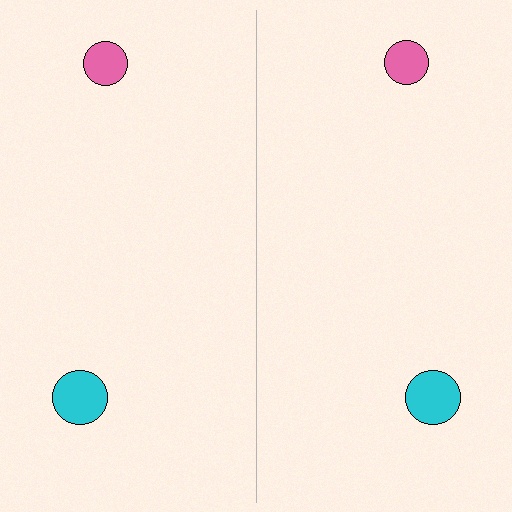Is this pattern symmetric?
Yes, this pattern has bilateral (reflection) symmetry.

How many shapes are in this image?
There are 4 shapes in this image.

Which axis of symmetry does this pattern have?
The pattern has a vertical axis of symmetry running through the center of the image.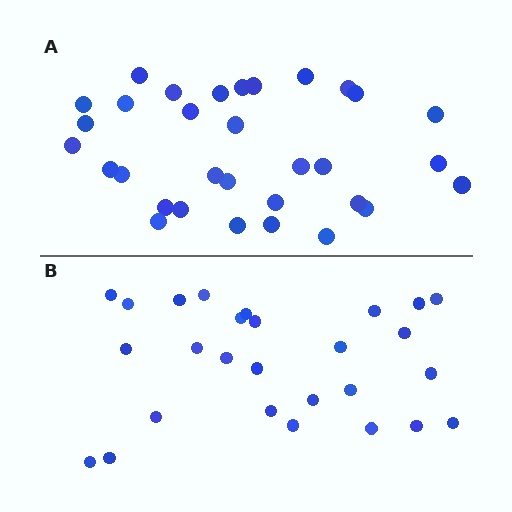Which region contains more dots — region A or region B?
Region A (the top region) has more dots.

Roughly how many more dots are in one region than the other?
Region A has about 5 more dots than region B.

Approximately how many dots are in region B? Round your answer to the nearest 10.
About 30 dots. (The exact count is 27, which rounds to 30.)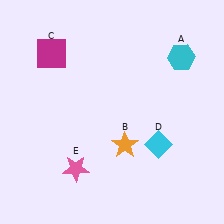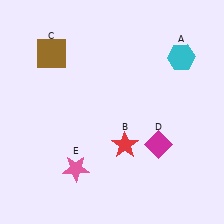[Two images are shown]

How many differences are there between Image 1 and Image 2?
There are 3 differences between the two images.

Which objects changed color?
B changed from orange to red. C changed from magenta to brown. D changed from cyan to magenta.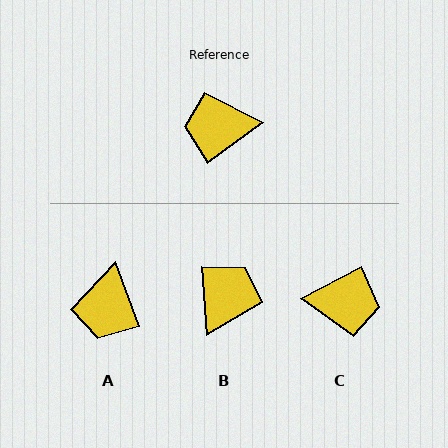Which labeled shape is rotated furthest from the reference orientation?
C, about 171 degrees away.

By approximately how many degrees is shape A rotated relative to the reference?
Approximately 74 degrees counter-clockwise.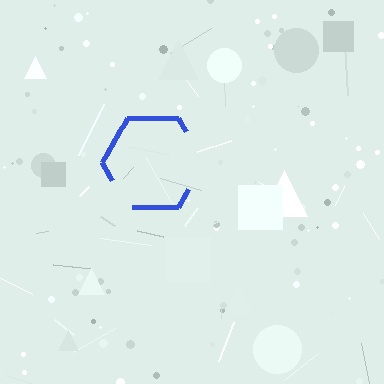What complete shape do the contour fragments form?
The contour fragments form a hexagon.